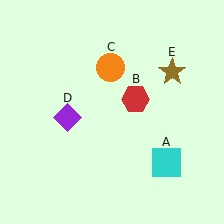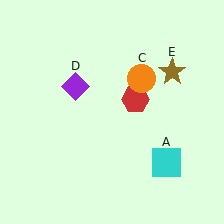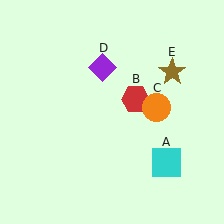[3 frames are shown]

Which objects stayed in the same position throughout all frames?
Cyan square (object A) and red hexagon (object B) and brown star (object E) remained stationary.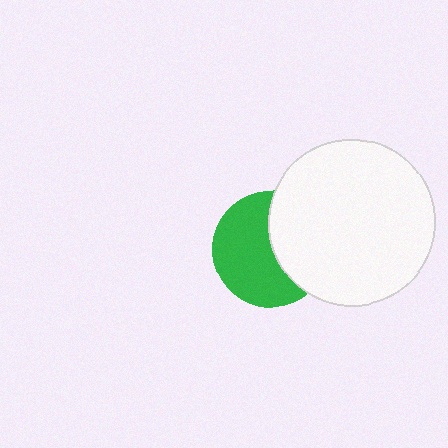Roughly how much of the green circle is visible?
About half of it is visible (roughly 59%).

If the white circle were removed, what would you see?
You would see the complete green circle.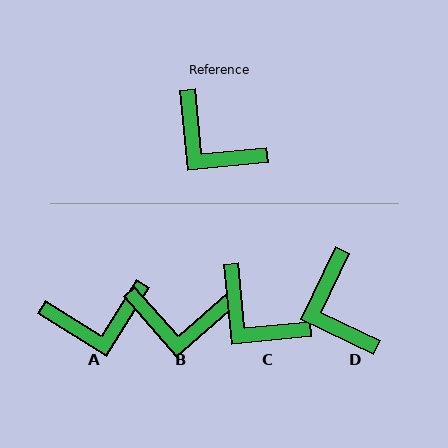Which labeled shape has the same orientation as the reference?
C.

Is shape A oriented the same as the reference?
No, it is off by about 52 degrees.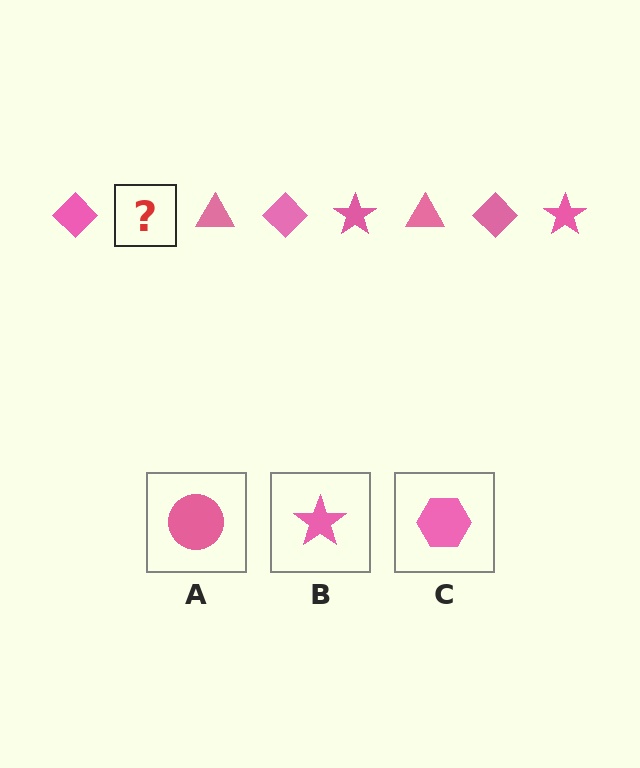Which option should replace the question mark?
Option B.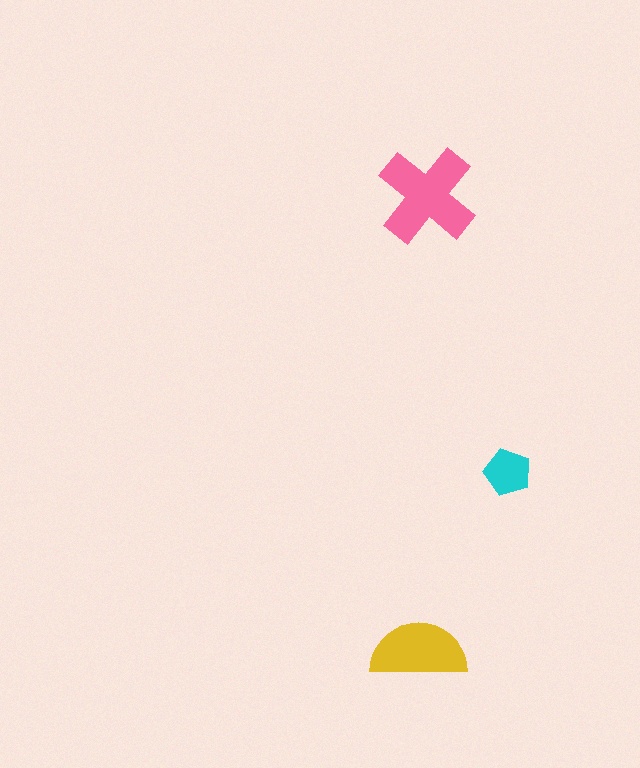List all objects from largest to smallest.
The pink cross, the yellow semicircle, the cyan pentagon.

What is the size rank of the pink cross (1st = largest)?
1st.